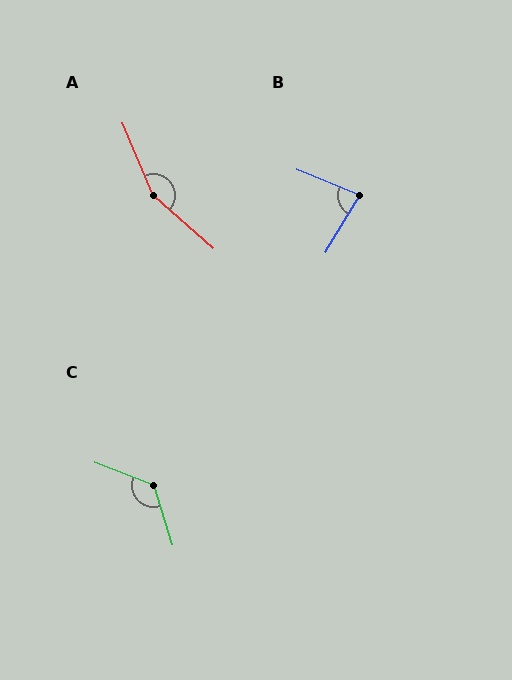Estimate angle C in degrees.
Approximately 129 degrees.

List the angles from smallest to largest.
B (81°), C (129°), A (154°).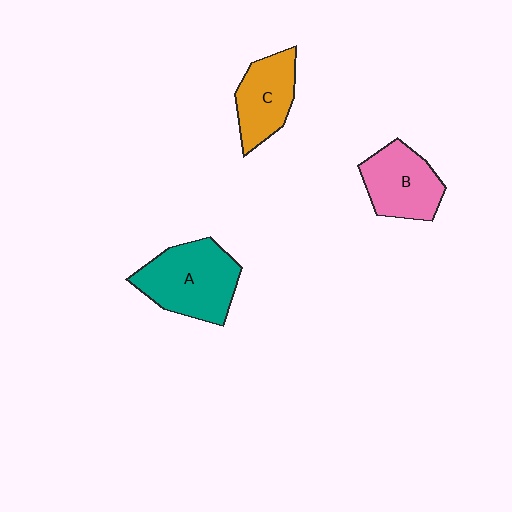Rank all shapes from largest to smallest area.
From largest to smallest: A (teal), B (pink), C (orange).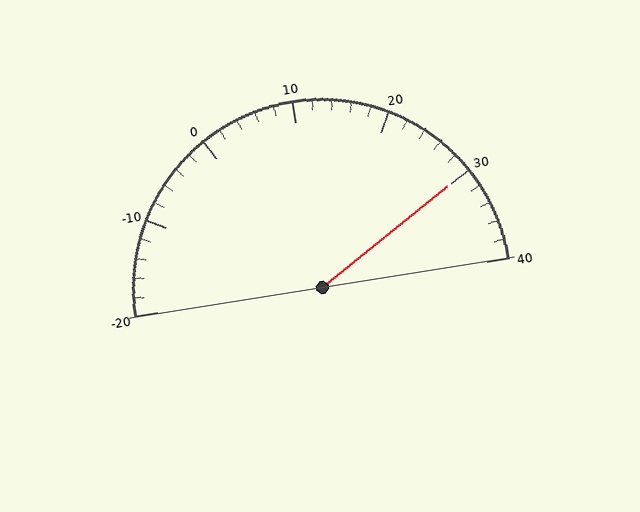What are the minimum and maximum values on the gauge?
The gauge ranges from -20 to 40.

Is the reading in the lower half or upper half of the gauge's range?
The reading is in the upper half of the range (-20 to 40).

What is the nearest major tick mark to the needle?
The nearest major tick mark is 30.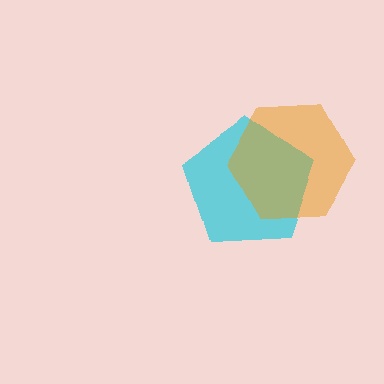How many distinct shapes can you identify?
There are 2 distinct shapes: a cyan pentagon, an orange hexagon.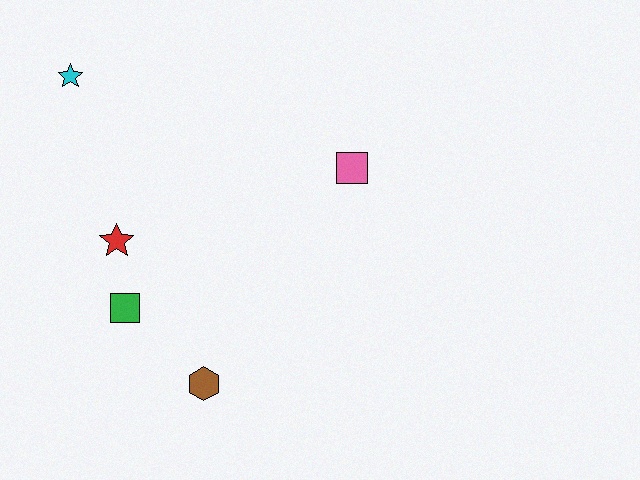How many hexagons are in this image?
There is 1 hexagon.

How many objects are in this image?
There are 5 objects.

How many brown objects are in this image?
There is 1 brown object.